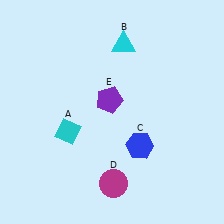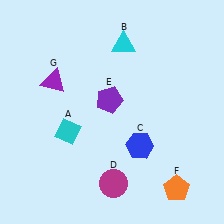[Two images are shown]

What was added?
An orange pentagon (F), a purple triangle (G) were added in Image 2.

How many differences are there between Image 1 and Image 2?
There are 2 differences between the two images.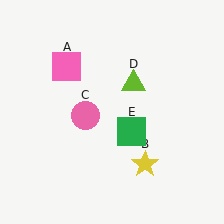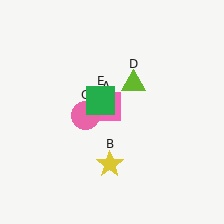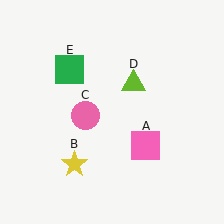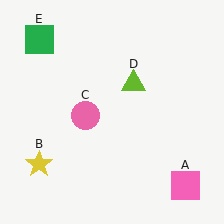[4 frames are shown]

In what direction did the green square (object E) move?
The green square (object E) moved up and to the left.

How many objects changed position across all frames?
3 objects changed position: pink square (object A), yellow star (object B), green square (object E).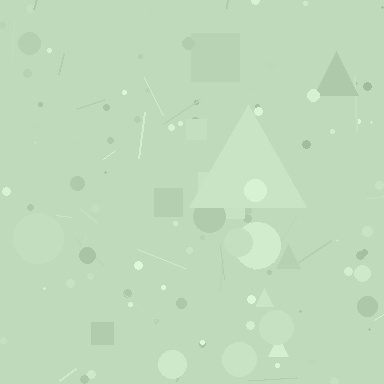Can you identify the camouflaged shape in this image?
The camouflaged shape is a triangle.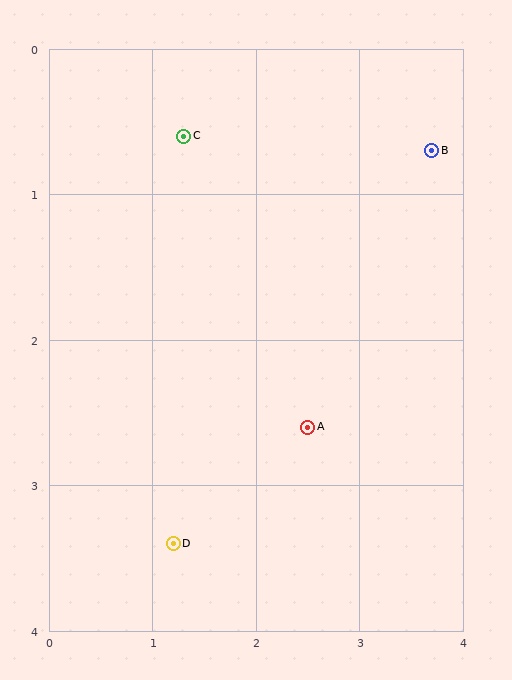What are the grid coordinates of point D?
Point D is at approximately (1.2, 3.4).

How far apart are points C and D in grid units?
Points C and D are about 2.8 grid units apart.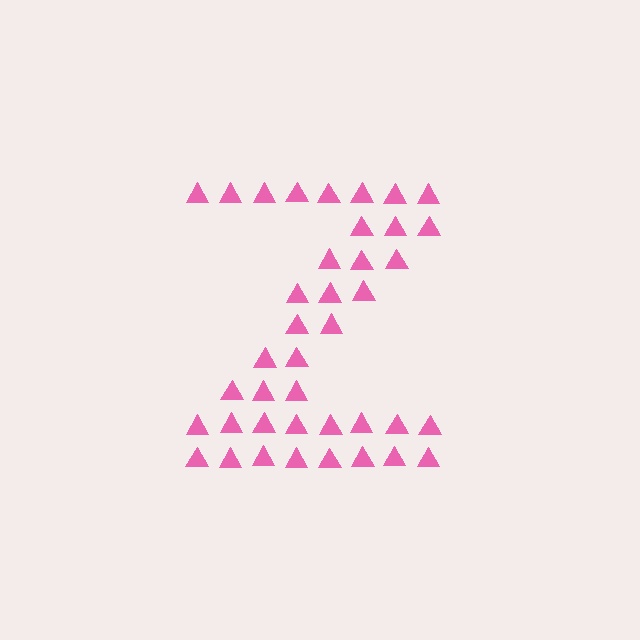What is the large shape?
The large shape is the letter Z.